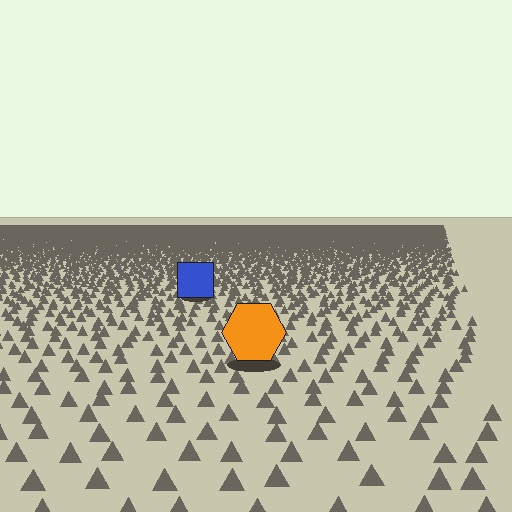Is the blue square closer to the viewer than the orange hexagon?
No. The orange hexagon is closer — you can tell from the texture gradient: the ground texture is coarser near it.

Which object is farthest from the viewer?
The blue square is farthest from the viewer. It appears smaller and the ground texture around it is denser.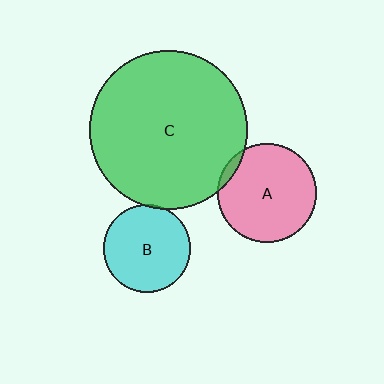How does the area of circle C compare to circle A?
Approximately 2.6 times.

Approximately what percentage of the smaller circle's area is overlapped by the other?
Approximately 5%.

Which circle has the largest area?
Circle C (green).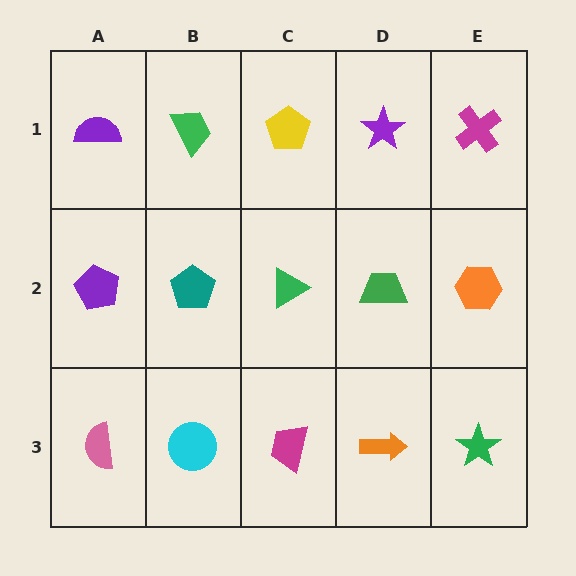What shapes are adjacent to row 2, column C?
A yellow pentagon (row 1, column C), a magenta trapezoid (row 3, column C), a teal pentagon (row 2, column B), a green trapezoid (row 2, column D).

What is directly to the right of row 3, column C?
An orange arrow.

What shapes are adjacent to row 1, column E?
An orange hexagon (row 2, column E), a purple star (row 1, column D).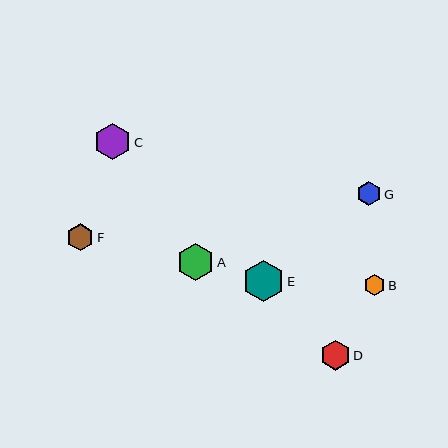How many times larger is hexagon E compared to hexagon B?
Hexagon E is approximately 2.0 times the size of hexagon B.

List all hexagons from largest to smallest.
From largest to smallest: E, A, C, D, F, G, B.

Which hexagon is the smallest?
Hexagon B is the smallest with a size of approximately 21 pixels.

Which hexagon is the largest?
Hexagon E is the largest with a size of approximately 41 pixels.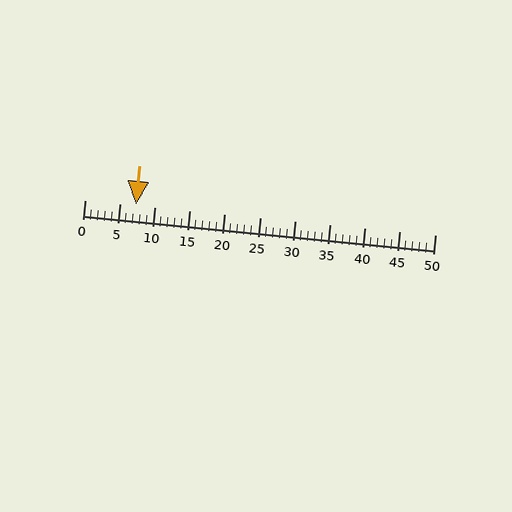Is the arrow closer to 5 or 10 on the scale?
The arrow is closer to 5.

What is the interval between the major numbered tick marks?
The major tick marks are spaced 5 units apart.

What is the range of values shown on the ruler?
The ruler shows values from 0 to 50.